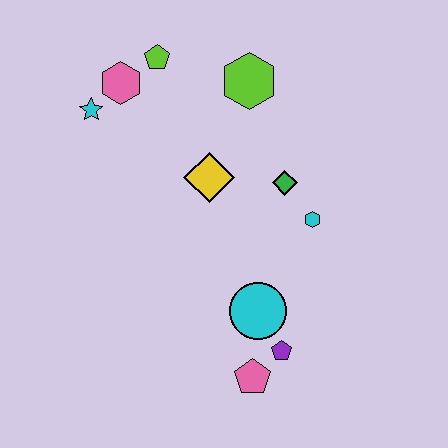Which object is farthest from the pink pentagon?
The lime pentagon is farthest from the pink pentagon.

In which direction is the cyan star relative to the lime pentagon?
The cyan star is to the left of the lime pentagon.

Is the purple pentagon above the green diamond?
No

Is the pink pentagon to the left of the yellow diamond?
No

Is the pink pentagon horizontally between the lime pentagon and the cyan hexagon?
Yes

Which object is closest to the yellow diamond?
The green diamond is closest to the yellow diamond.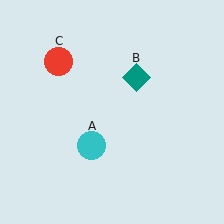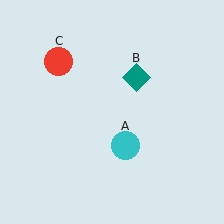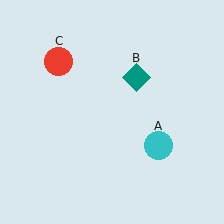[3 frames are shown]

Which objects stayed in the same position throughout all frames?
Teal diamond (object B) and red circle (object C) remained stationary.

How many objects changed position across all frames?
1 object changed position: cyan circle (object A).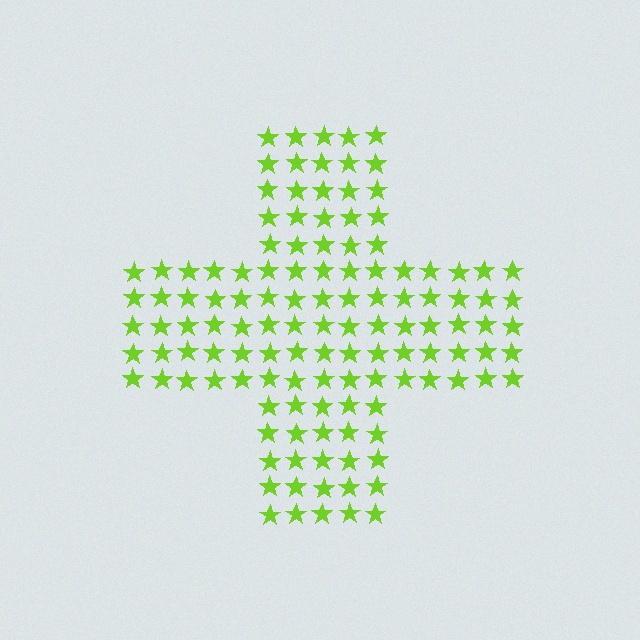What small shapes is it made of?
It is made of small stars.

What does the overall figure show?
The overall figure shows a cross.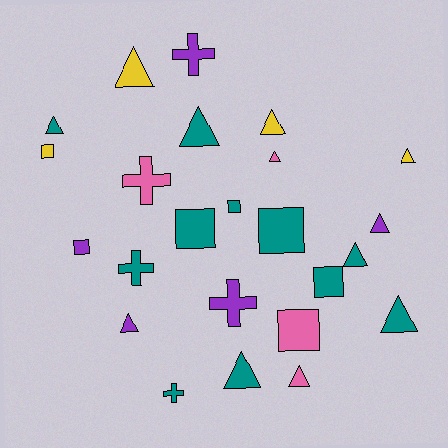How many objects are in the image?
There are 24 objects.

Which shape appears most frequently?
Triangle, with 12 objects.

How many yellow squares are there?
There is 1 yellow square.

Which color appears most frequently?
Teal, with 11 objects.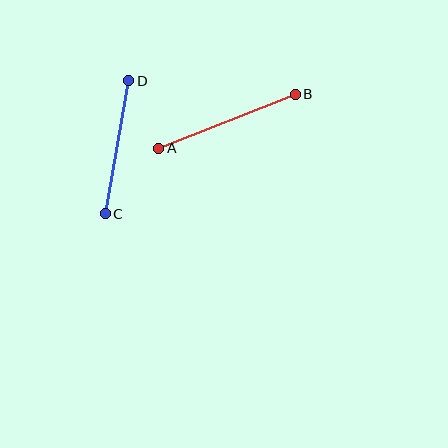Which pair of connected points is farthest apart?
Points A and B are farthest apart.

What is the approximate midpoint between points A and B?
The midpoint is at approximately (227, 121) pixels.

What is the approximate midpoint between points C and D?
The midpoint is at approximately (117, 147) pixels.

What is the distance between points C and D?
The distance is approximately 135 pixels.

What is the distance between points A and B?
The distance is approximately 147 pixels.